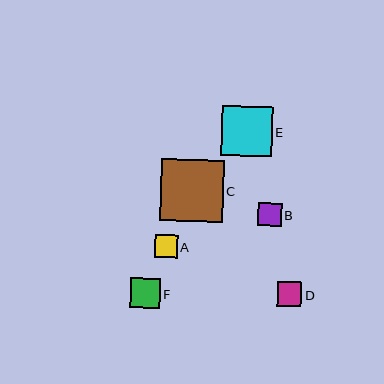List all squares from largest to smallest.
From largest to smallest: C, E, F, D, B, A.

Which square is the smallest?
Square A is the smallest with a size of approximately 23 pixels.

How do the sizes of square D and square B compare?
Square D and square B are approximately the same size.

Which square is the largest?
Square C is the largest with a size of approximately 63 pixels.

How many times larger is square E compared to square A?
Square E is approximately 2.2 times the size of square A.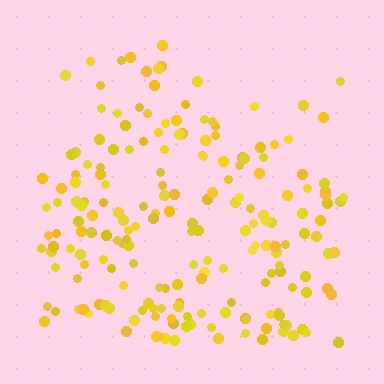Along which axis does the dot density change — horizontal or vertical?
Vertical.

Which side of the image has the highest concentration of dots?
The bottom.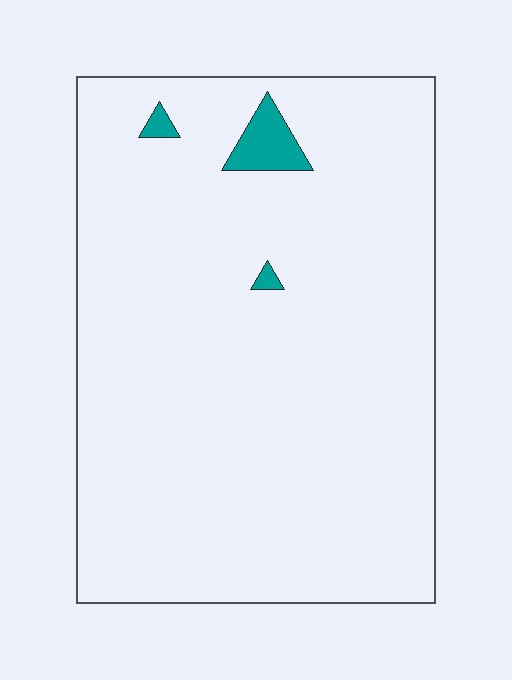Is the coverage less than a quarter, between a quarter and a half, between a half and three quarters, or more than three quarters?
Less than a quarter.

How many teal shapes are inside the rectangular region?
3.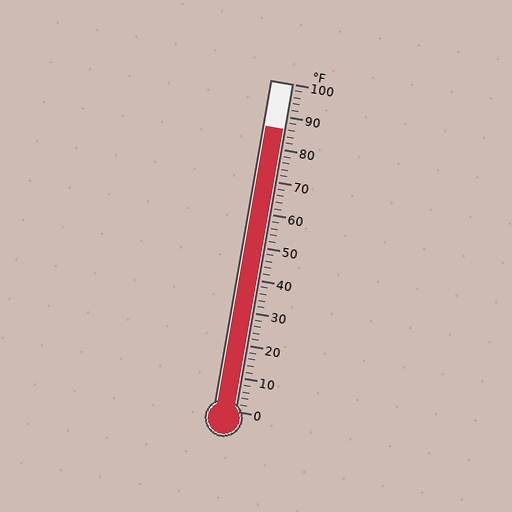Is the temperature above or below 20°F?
The temperature is above 20°F.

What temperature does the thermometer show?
The thermometer shows approximately 86°F.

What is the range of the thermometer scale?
The thermometer scale ranges from 0°F to 100°F.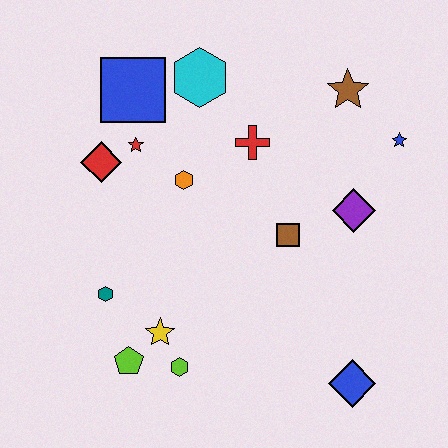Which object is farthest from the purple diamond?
The lime pentagon is farthest from the purple diamond.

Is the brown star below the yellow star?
No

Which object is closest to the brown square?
The purple diamond is closest to the brown square.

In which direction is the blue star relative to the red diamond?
The blue star is to the right of the red diamond.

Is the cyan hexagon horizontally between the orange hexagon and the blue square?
No